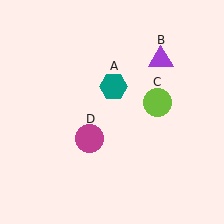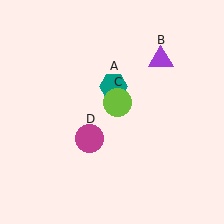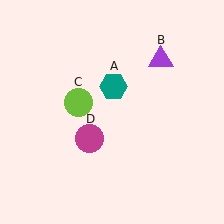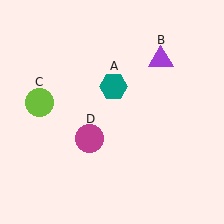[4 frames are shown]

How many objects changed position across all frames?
1 object changed position: lime circle (object C).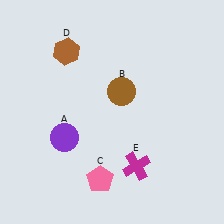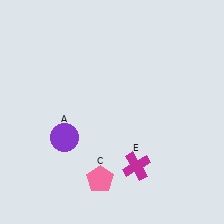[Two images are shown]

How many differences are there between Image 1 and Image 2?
There are 2 differences between the two images.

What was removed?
The brown circle (B), the brown hexagon (D) were removed in Image 2.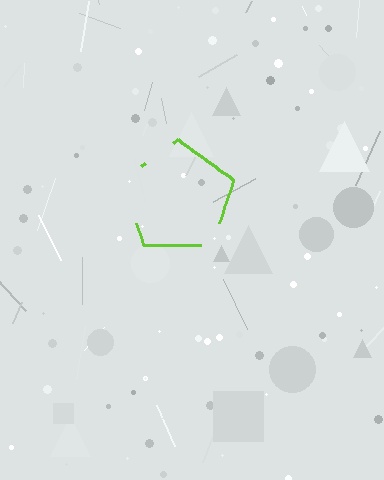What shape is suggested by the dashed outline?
The dashed outline suggests a pentagon.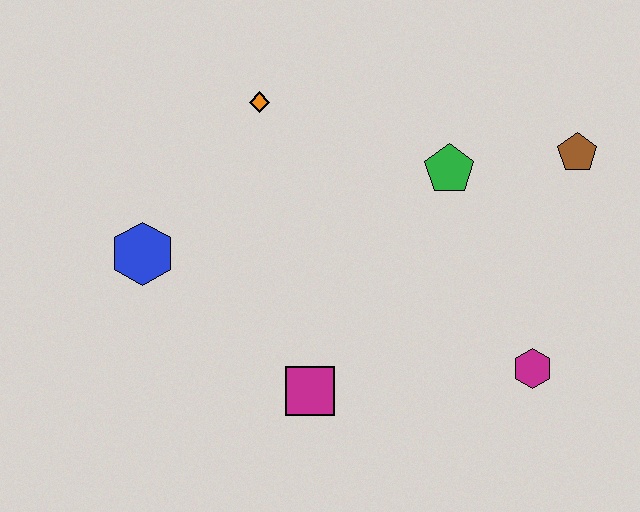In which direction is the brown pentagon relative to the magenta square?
The brown pentagon is to the right of the magenta square.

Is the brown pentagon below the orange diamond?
Yes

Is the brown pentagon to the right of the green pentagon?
Yes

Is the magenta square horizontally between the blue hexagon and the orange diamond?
No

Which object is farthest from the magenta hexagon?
The blue hexagon is farthest from the magenta hexagon.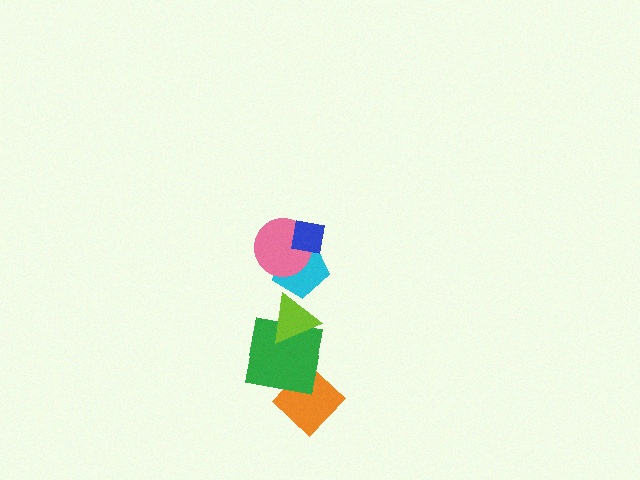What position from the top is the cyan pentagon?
The cyan pentagon is 3rd from the top.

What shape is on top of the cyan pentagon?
The pink circle is on top of the cyan pentagon.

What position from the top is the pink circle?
The pink circle is 2nd from the top.